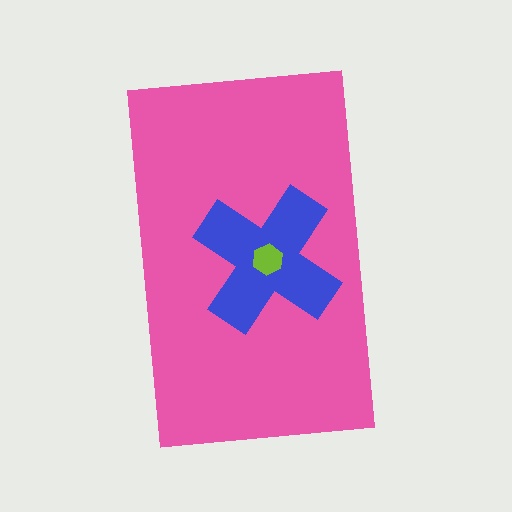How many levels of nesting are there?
3.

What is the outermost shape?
The pink rectangle.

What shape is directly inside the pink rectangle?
The blue cross.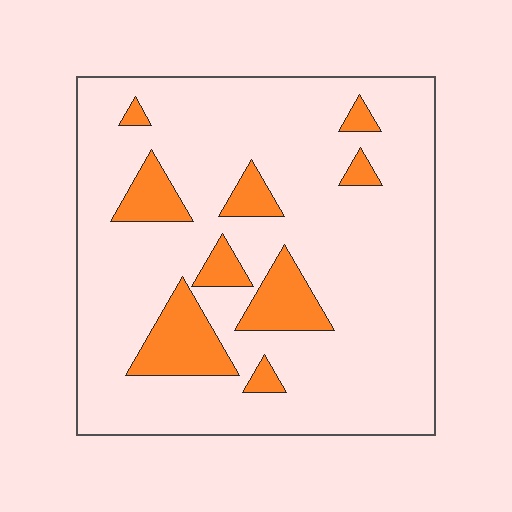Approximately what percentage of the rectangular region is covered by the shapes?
Approximately 15%.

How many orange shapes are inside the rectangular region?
9.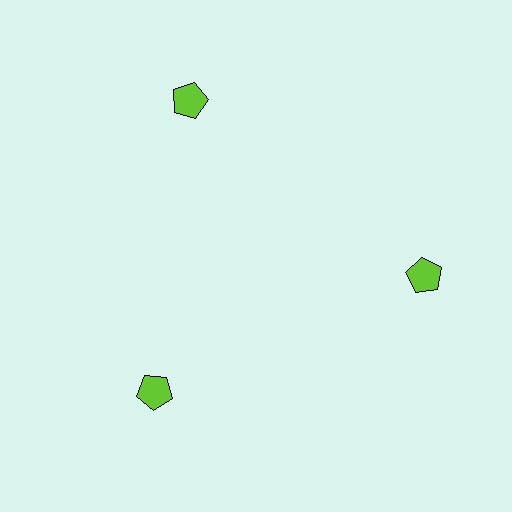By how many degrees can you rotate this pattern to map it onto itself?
The pattern maps onto itself every 120 degrees of rotation.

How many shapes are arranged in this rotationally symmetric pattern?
There are 3 shapes, arranged in 3 groups of 1.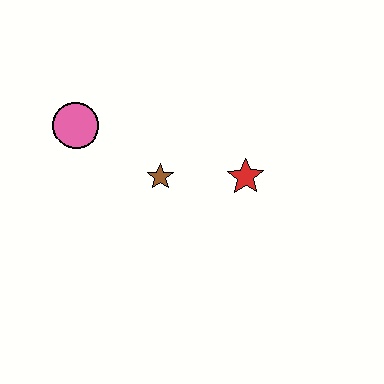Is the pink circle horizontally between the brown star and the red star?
No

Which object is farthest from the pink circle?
The red star is farthest from the pink circle.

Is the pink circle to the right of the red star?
No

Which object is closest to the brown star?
The red star is closest to the brown star.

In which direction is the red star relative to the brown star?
The red star is to the right of the brown star.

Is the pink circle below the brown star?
No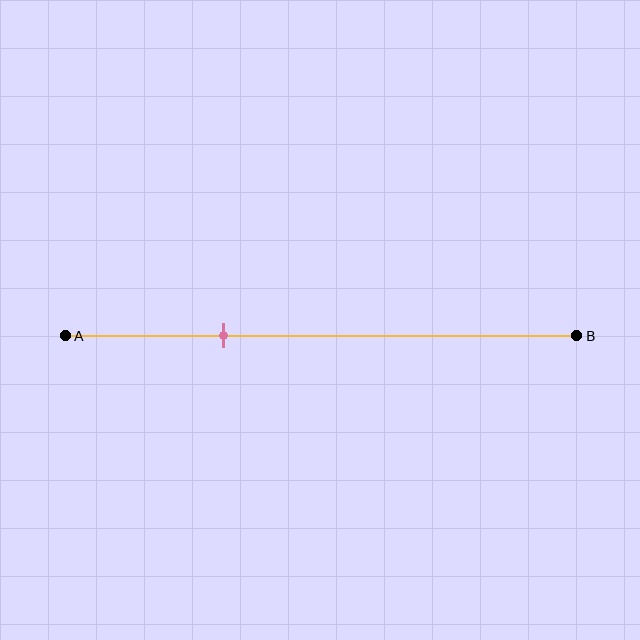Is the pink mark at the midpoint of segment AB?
No, the mark is at about 30% from A, not at the 50% midpoint.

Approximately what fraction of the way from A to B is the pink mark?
The pink mark is approximately 30% of the way from A to B.